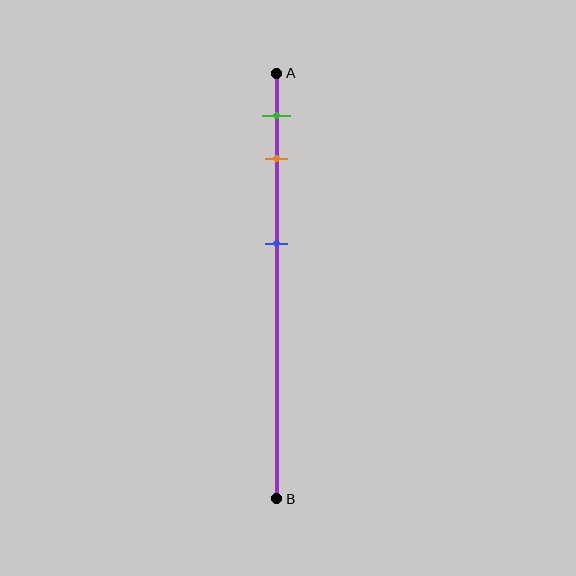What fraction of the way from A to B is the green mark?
The green mark is approximately 10% (0.1) of the way from A to B.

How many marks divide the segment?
There are 3 marks dividing the segment.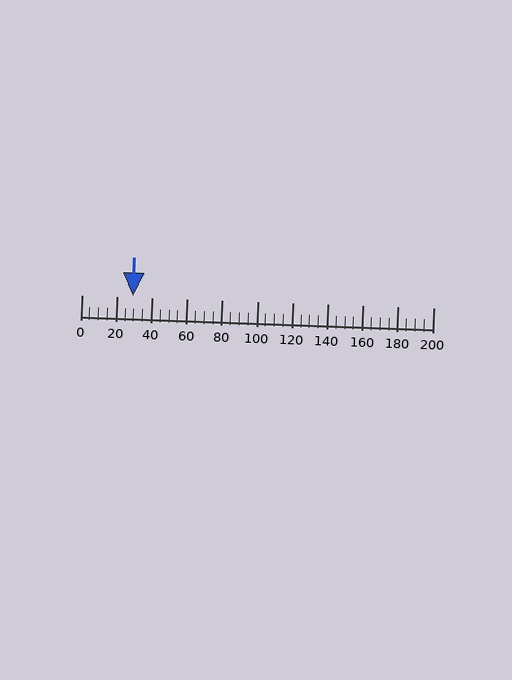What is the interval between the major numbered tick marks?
The major tick marks are spaced 20 units apart.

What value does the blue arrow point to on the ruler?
The blue arrow points to approximately 29.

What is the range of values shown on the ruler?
The ruler shows values from 0 to 200.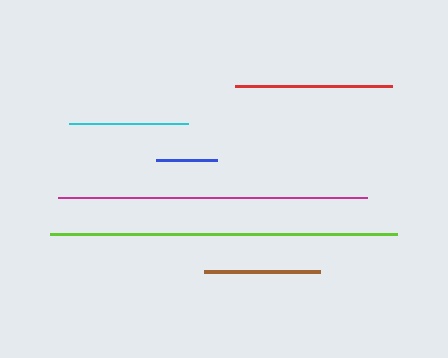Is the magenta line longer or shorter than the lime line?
The lime line is longer than the magenta line.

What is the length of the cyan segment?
The cyan segment is approximately 118 pixels long.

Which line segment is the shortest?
The blue line is the shortest at approximately 61 pixels.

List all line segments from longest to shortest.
From longest to shortest: lime, magenta, red, cyan, brown, blue.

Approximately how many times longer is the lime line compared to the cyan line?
The lime line is approximately 2.9 times the length of the cyan line.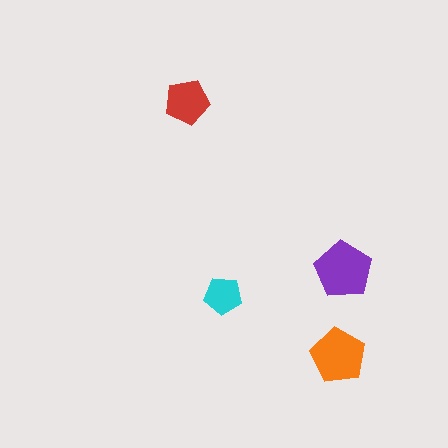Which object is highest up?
The red pentagon is topmost.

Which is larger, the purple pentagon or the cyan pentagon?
The purple one.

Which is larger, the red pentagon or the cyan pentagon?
The red one.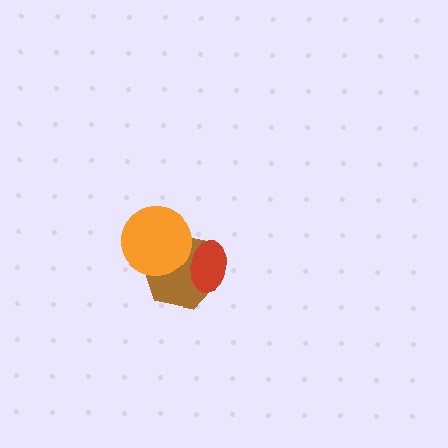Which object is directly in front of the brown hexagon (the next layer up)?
The orange circle is directly in front of the brown hexagon.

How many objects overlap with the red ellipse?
1 object overlaps with the red ellipse.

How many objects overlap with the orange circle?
1 object overlaps with the orange circle.